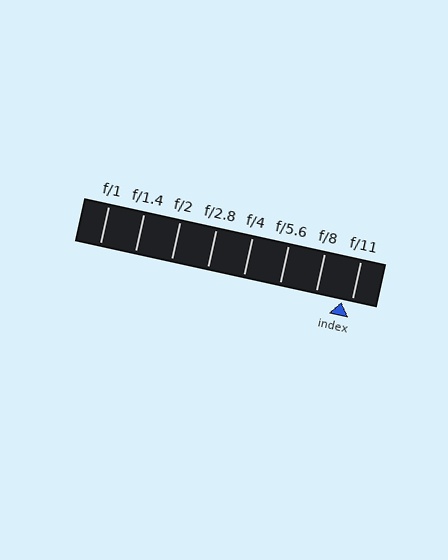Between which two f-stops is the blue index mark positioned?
The index mark is between f/8 and f/11.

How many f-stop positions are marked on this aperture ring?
There are 8 f-stop positions marked.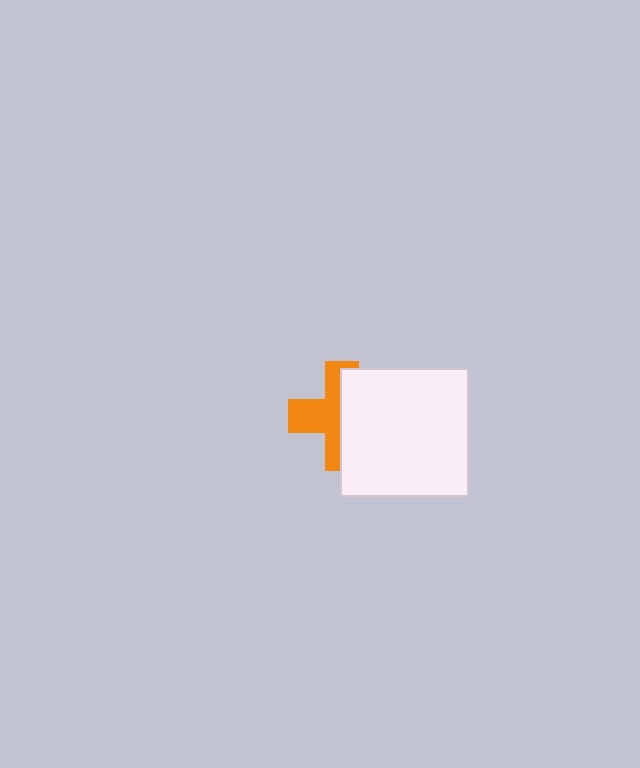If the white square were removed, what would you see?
You would see the complete orange cross.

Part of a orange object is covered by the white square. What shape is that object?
It is a cross.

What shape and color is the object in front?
The object in front is a white square.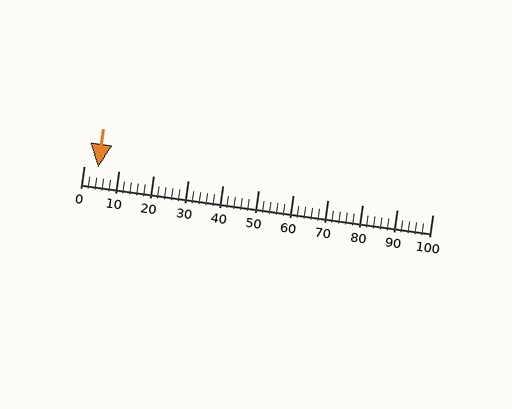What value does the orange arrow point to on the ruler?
The orange arrow points to approximately 4.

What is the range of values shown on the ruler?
The ruler shows values from 0 to 100.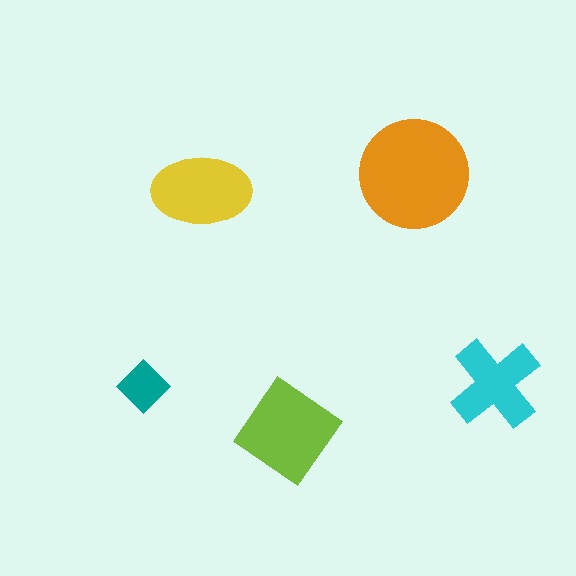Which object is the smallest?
The teal diamond.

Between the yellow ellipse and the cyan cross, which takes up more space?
The yellow ellipse.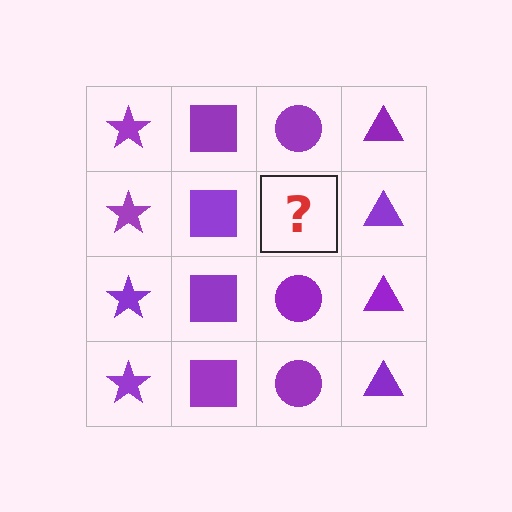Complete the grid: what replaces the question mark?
The question mark should be replaced with a purple circle.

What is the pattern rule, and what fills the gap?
The rule is that each column has a consistent shape. The gap should be filled with a purple circle.